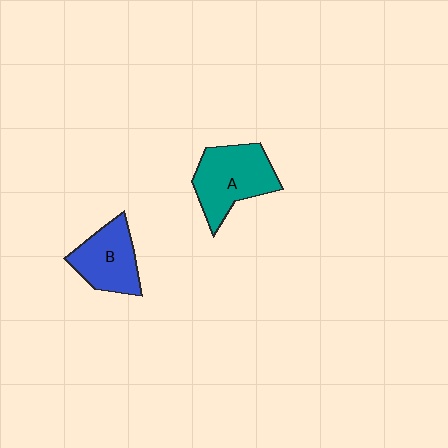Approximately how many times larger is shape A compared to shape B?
Approximately 1.2 times.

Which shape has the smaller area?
Shape B (blue).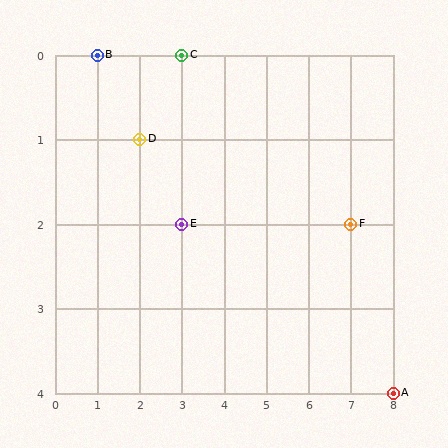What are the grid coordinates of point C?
Point C is at grid coordinates (3, 0).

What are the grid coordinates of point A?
Point A is at grid coordinates (8, 4).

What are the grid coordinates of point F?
Point F is at grid coordinates (7, 2).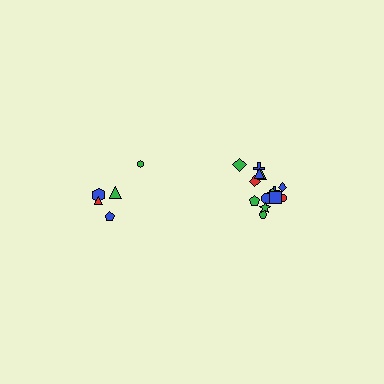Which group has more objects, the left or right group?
The right group.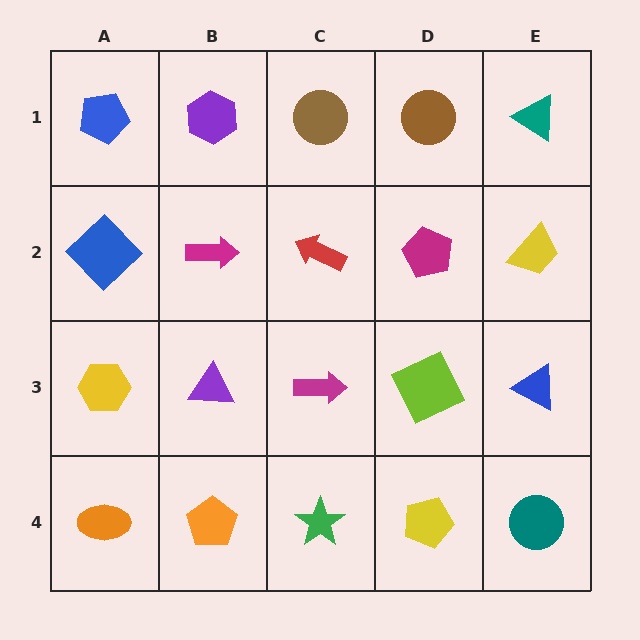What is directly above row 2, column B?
A purple hexagon.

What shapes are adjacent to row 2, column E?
A teal triangle (row 1, column E), a blue triangle (row 3, column E), a magenta pentagon (row 2, column D).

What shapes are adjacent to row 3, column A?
A blue diamond (row 2, column A), an orange ellipse (row 4, column A), a purple triangle (row 3, column B).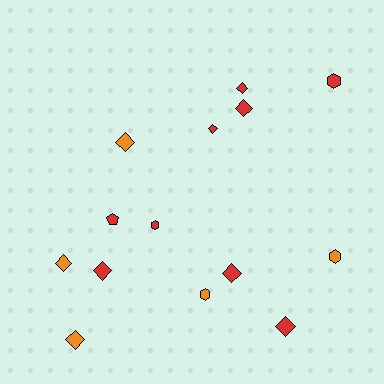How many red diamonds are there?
There are 6 red diamonds.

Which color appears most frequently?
Red, with 9 objects.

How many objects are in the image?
There are 14 objects.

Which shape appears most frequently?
Diamond, with 9 objects.